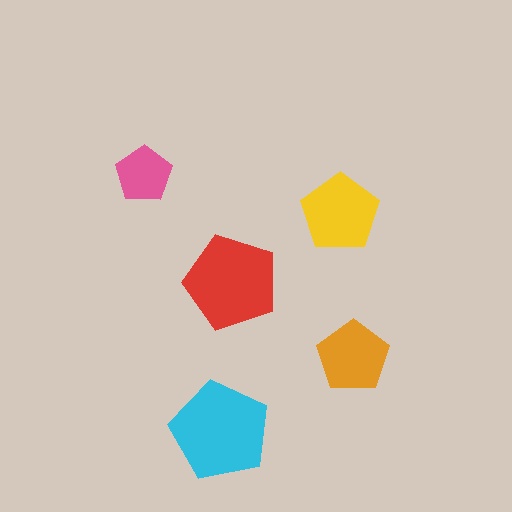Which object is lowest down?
The cyan pentagon is bottommost.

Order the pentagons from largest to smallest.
the cyan one, the red one, the yellow one, the orange one, the pink one.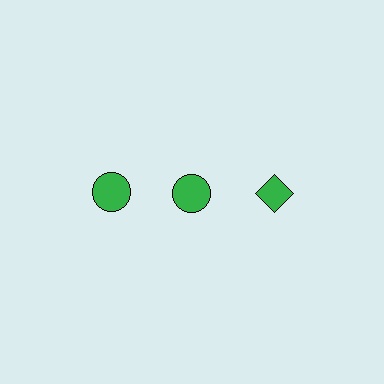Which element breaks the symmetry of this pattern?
The green diamond in the top row, center column breaks the symmetry. All other shapes are green circles.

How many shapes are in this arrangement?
There are 3 shapes arranged in a grid pattern.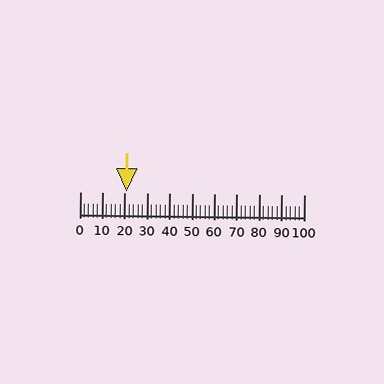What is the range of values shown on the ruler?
The ruler shows values from 0 to 100.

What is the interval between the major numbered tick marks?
The major tick marks are spaced 10 units apart.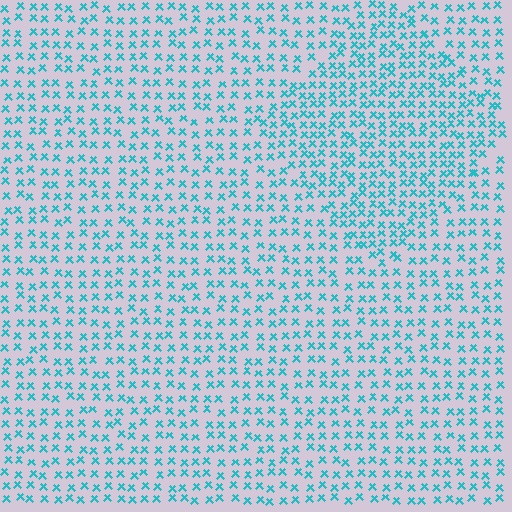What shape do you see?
I see a diamond.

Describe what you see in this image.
The image contains small cyan elements arranged at two different densities. A diamond-shaped region is visible where the elements are more densely packed than the surrounding area.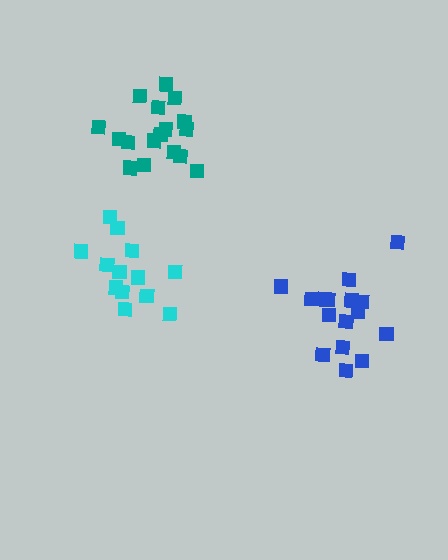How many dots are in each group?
Group 1: 17 dots, Group 2: 13 dots, Group 3: 16 dots (46 total).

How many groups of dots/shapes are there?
There are 3 groups.